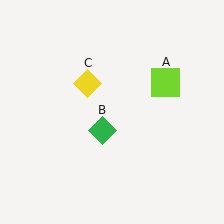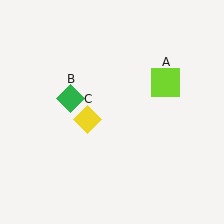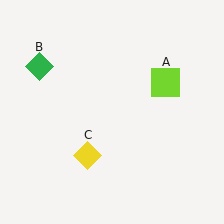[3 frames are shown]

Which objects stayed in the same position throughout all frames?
Lime square (object A) remained stationary.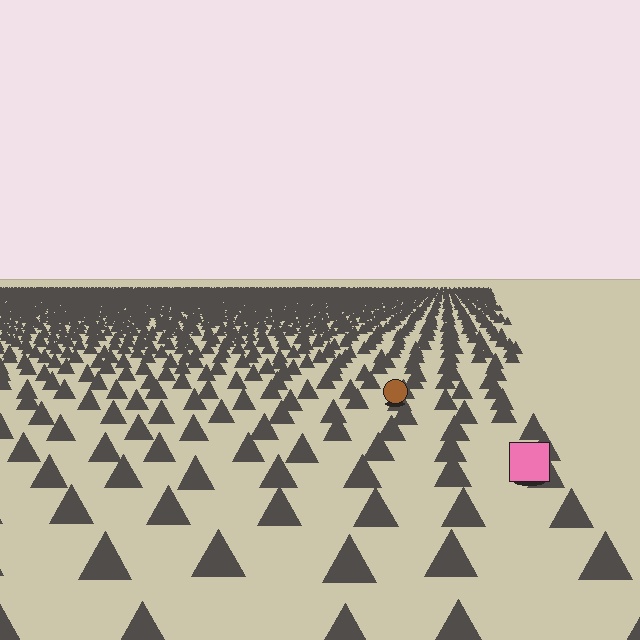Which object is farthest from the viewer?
The brown circle is farthest from the viewer. It appears smaller and the ground texture around it is denser.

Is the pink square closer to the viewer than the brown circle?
Yes. The pink square is closer — you can tell from the texture gradient: the ground texture is coarser near it.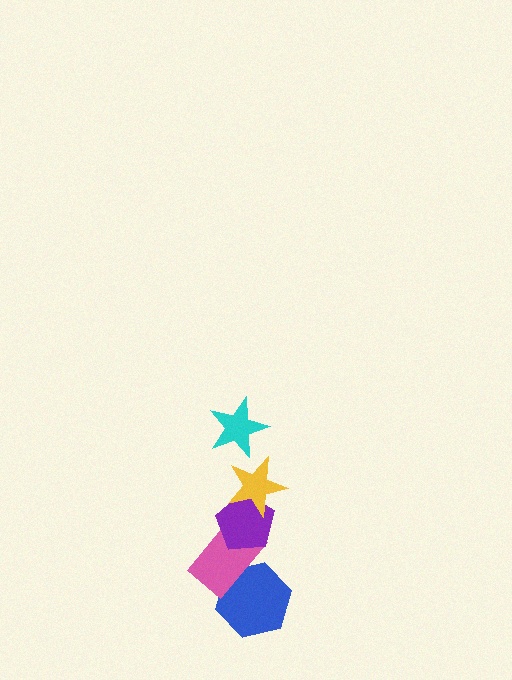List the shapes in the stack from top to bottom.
From top to bottom: the cyan star, the yellow star, the purple pentagon, the pink rectangle, the blue hexagon.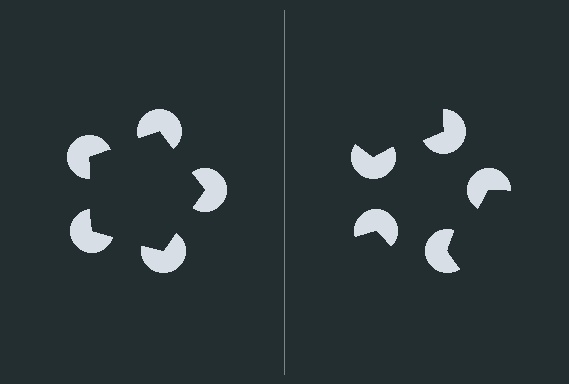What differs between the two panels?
The pac-man discs are positioned identically on both sides; only the wedge orientations differ. On the left they align to a pentagon; on the right they are misaligned.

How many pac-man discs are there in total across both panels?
10 — 5 on each side.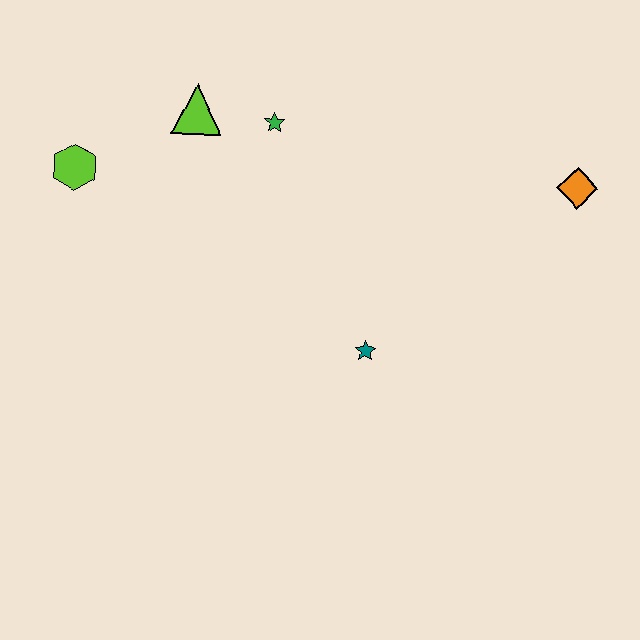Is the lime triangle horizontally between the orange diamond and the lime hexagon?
Yes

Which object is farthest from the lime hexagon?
The orange diamond is farthest from the lime hexagon.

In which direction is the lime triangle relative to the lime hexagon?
The lime triangle is to the right of the lime hexagon.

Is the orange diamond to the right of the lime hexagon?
Yes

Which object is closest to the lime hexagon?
The lime triangle is closest to the lime hexagon.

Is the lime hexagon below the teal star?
No